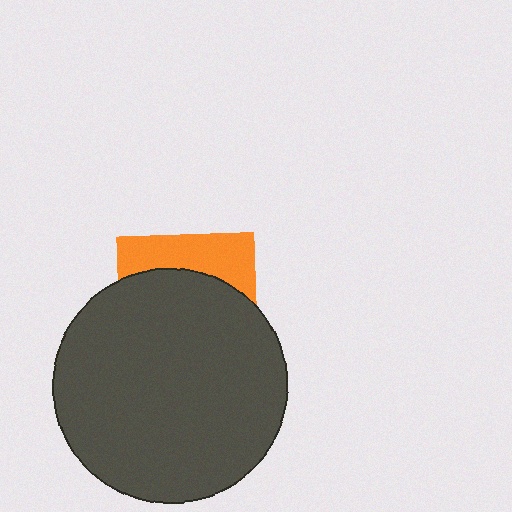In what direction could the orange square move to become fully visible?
The orange square could move up. That would shift it out from behind the dark gray circle entirely.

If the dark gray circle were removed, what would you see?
You would see the complete orange square.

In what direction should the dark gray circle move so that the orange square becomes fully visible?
The dark gray circle should move down. That is the shortest direction to clear the overlap and leave the orange square fully visible.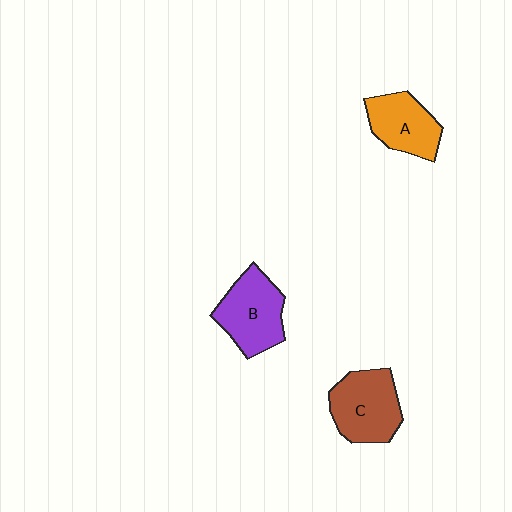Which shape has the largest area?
Shape C (brown).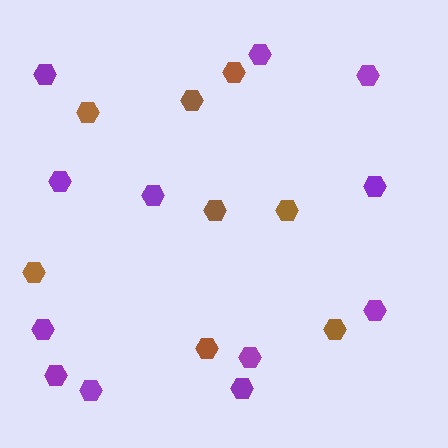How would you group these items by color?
There are 2 groups: one group of purple hexagons (12) and one group of brown hexagons (8).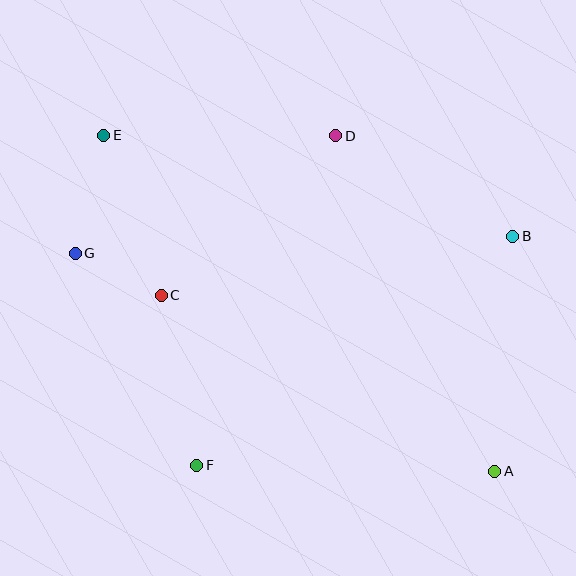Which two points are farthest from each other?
Points A and E are farthest from each other.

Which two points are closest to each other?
Points C and G are closest to each other.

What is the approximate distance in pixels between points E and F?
The distance between E and F is approximately 342 pixels.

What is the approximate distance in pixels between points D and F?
The distance between D and F is approximately 358 pixels.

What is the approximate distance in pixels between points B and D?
The distance between B and D is approximately 203 pixels.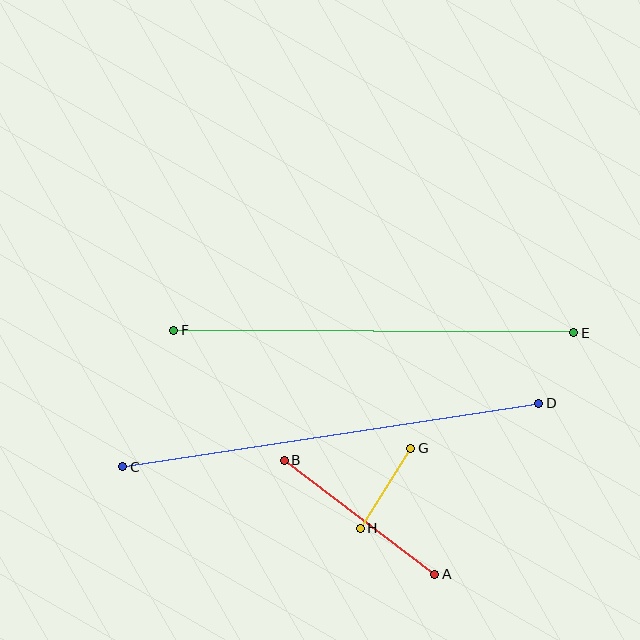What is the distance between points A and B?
The distance is approximately 189 pixels.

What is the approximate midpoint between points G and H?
The midpoint is at approximately (386, 488) pixels.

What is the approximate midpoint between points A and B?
The midpoint is at approximately (360, 517) pixels.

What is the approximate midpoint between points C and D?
The midpoint is at approximately (331, 435) pixels.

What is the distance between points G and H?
The distance is approximately 95 pixels.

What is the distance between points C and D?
The distance is approximately 420 pixels.